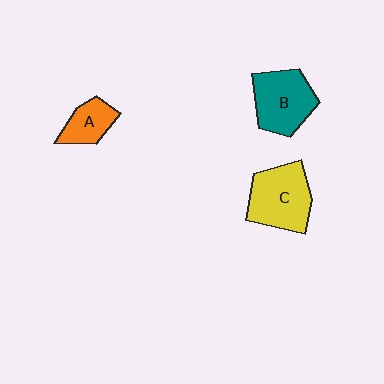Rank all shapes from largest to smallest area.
From largest to smallest: C (yellow), B (teal), A (orange).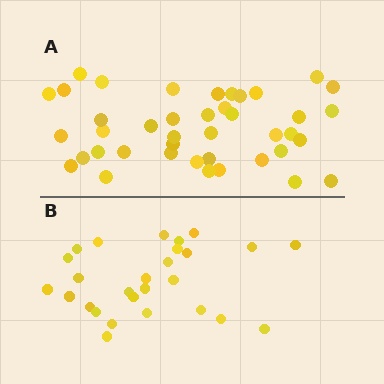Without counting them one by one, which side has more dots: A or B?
Region A (the top region) has more dots.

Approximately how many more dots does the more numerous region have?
Region A has approximately 15 more dots than region B.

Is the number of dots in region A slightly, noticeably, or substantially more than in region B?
Region A has substantially more. The ratio is roughly 1.5 to 1.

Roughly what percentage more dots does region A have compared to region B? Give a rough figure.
About 50% more.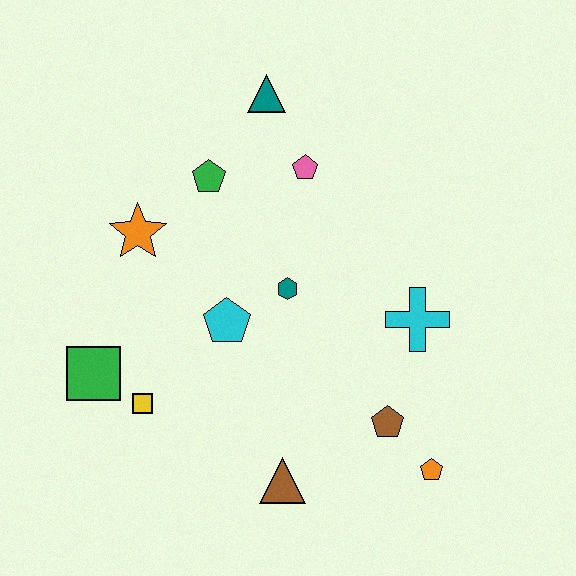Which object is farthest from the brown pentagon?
The teal triangle is farthest from the brown pentagon.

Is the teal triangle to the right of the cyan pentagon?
Yes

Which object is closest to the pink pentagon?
The teal triangle is closest to the pink pentagon.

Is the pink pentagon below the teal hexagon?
No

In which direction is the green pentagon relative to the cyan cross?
The green pentagon is to the left of the cyan cross.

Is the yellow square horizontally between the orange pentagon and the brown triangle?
No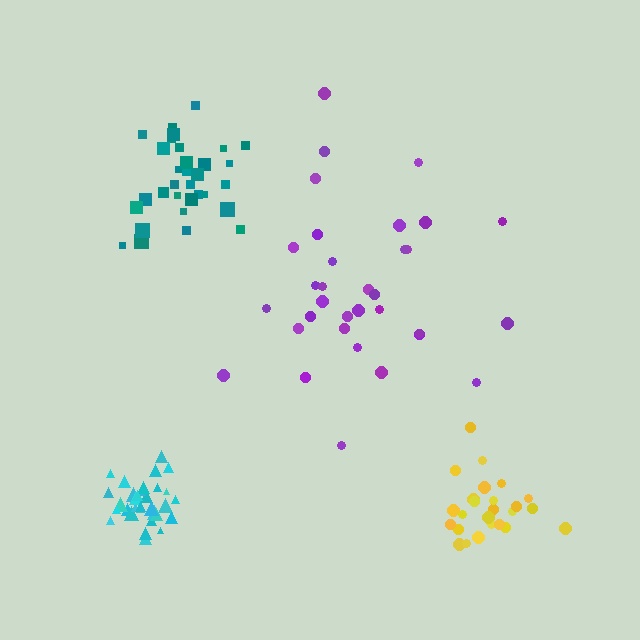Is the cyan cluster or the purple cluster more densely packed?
Cyan.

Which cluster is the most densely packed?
Cyan.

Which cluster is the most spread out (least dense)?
Purple.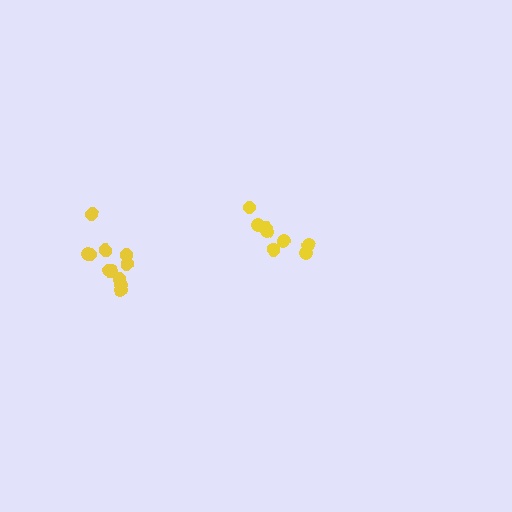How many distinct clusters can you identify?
There are 2 distinct clusters.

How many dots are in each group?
Group 1: 11 dots, Group 2: 8 dots (19 total).